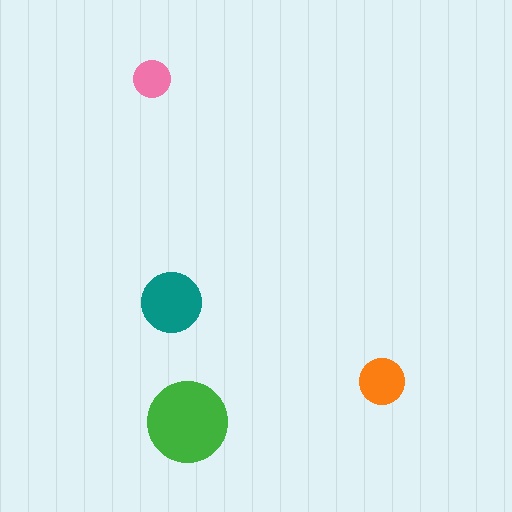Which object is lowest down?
The green circle is bottommost.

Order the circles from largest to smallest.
the green one, the teal one, the orange one, the pink one.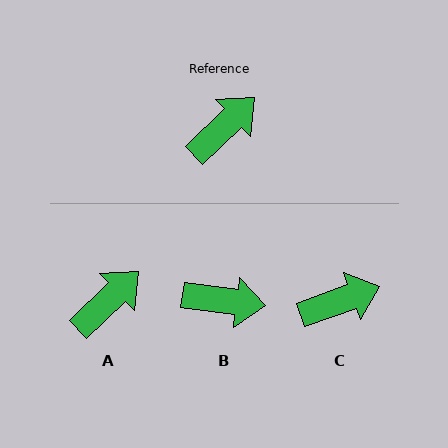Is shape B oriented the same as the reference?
No, it is off by about 51 degrees.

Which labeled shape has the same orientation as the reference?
A.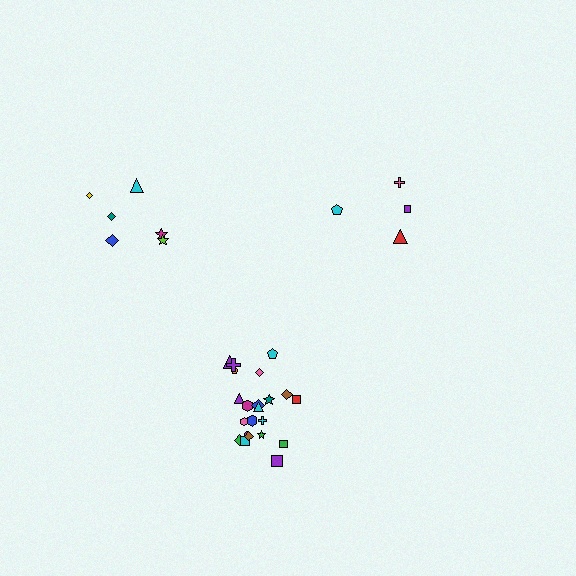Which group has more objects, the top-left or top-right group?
The top-left group.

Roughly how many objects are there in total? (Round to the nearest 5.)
Roughly 30 objects in total.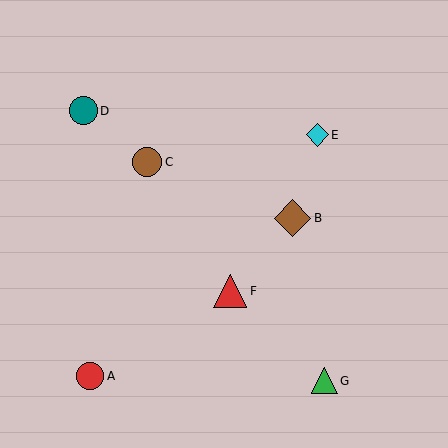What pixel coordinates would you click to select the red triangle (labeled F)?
Click at (230, 291) to select the red triangle F.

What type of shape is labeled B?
Shape B is a brown diamond.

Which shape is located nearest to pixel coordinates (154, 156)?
The brown circle (labeled C) at (147, 162) is nearest to that location.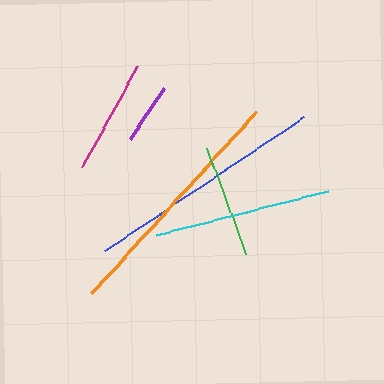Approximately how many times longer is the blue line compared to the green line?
The blue line is approximately 2.1 times the length of the green line.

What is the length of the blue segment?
The blue segment is approximately 239 pixels long.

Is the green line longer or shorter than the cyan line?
The cyan line is longer than the green line.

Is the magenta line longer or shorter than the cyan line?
The cyan line is longer than the magenta line.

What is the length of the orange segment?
The orange segment is approximately 246 pixels long.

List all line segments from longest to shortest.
From longest to shortest: orange, blue, cyan, magenta, green, purple.